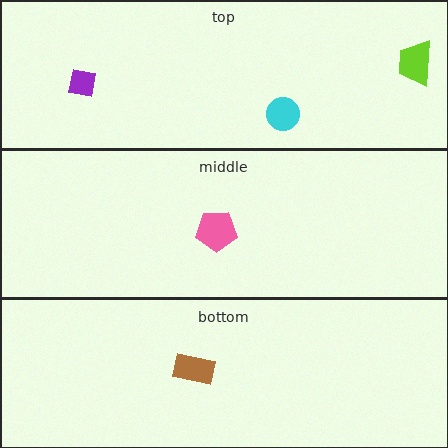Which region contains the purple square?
The top region.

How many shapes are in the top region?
3.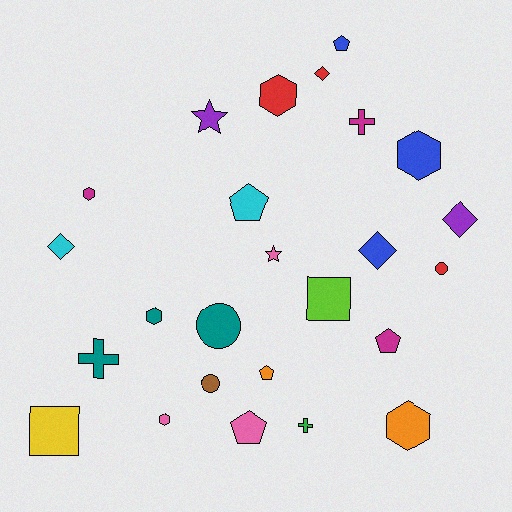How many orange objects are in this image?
There are 2 orange objects.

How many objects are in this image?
There are 25 objects.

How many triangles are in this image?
There are no triangles.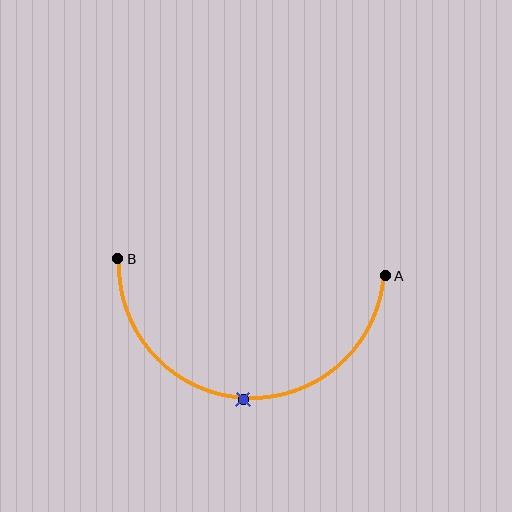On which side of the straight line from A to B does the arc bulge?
The arc bulges below the straight line connecting A and B.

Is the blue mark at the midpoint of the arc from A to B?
Yes. The blue mark lies on the arc at equal arc-length from both A and B — it is the arc midpoint.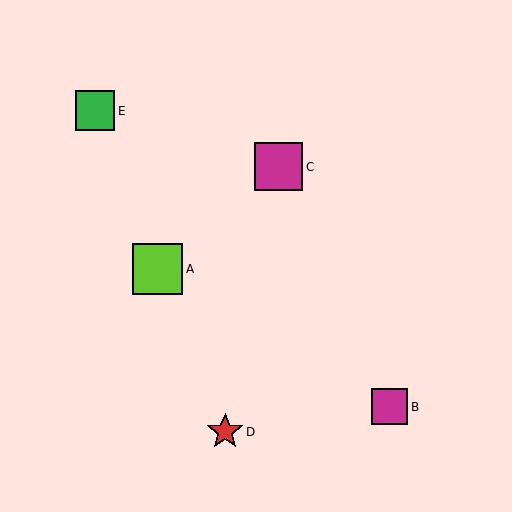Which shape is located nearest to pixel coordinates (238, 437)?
The red star (labeled D) at (225, 432) is nearest to that location.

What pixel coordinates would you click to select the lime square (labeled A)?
Click at (158, 269) to select the lime square A.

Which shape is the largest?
The lime square (labeled A) is the largest.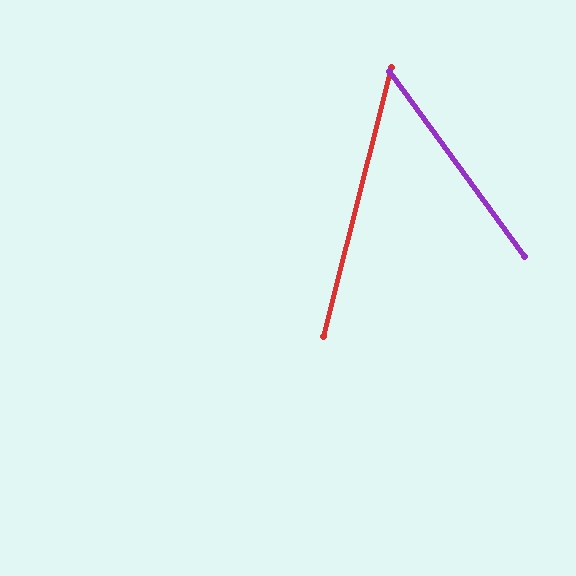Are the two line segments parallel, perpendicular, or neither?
Neither parallel nor perpendicular — they differ by about 50°.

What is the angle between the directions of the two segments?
Approximately 50 degrees.